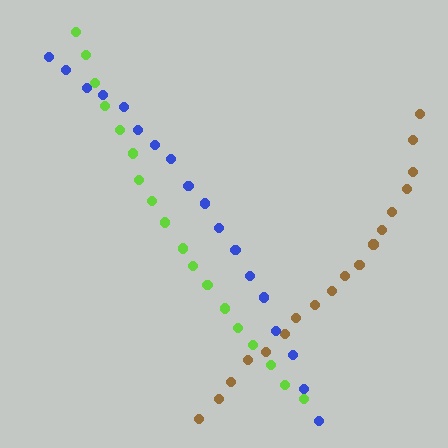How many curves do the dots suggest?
There are 3 distinct paths.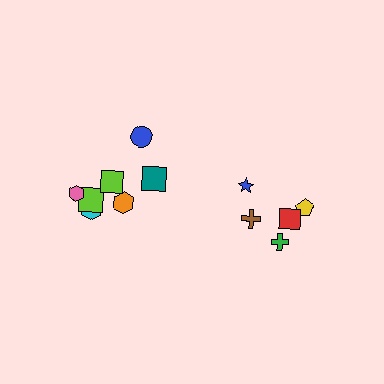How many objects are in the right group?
There are 5 objects.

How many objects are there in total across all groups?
There are 12 objects.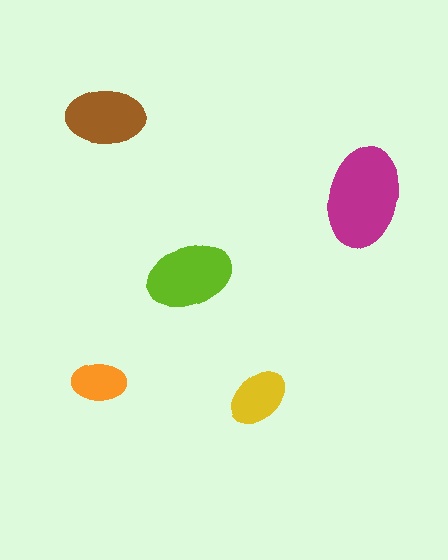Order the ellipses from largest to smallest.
the magenta one, the lime one, the brown one, the yellow one, the orange one.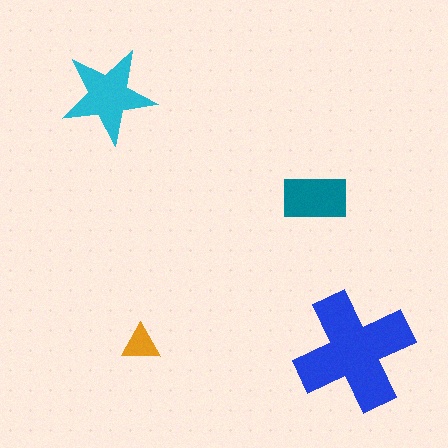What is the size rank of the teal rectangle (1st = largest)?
3rd.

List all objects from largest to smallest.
The blue cross, the cyan star, the teal rectangle, the orange triangle.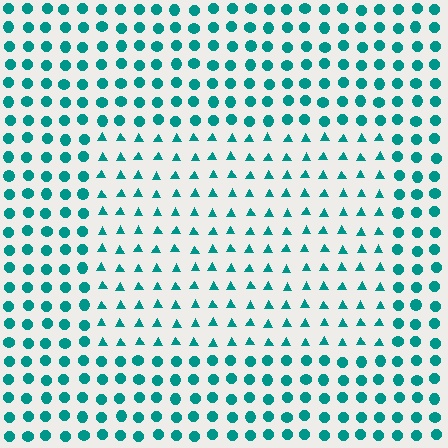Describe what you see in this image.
The image is filled with small teal elements arranged in a uniform grid. A rectangle-shaped region contains triangles, while the surrounding area contains circles. The boundary is defined purely by the change in element shape.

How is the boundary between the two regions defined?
The boundary is defined by a change in element shape: triangles inside vs. circles outside. All elements share the same color and spacing.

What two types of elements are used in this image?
The image uses triangles inside the rectangle region and circles outside it.